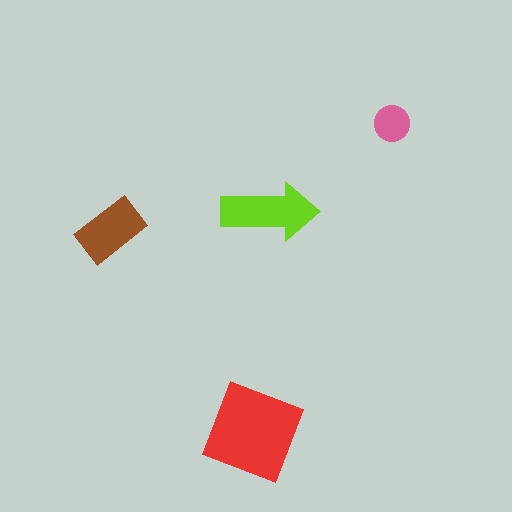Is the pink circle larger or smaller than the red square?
Smaller.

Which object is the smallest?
The pink circle.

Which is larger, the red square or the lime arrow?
The red square.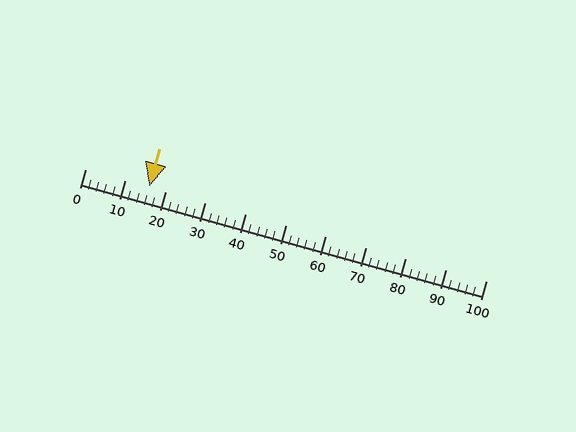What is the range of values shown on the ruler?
The ruler shows values from 0 to 100.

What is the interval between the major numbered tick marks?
The major tick marks are spaced 10 units apart.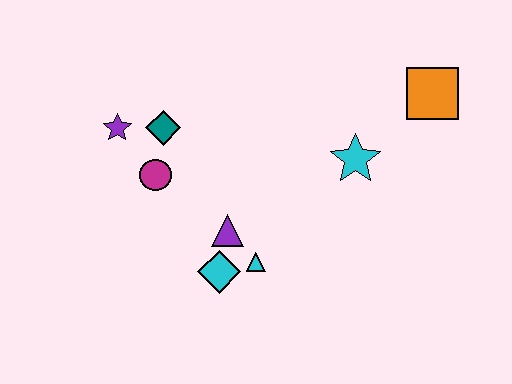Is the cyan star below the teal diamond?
Yes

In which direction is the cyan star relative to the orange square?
The cyan star is to the left of the orange square.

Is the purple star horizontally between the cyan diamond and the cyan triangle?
No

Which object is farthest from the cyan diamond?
The orange square is farthest from the cyan diamond.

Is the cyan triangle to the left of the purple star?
No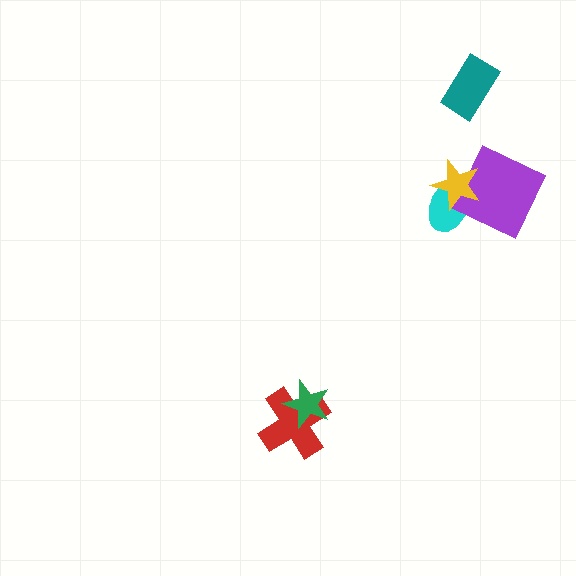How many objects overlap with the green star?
1 object overlaps with the green star.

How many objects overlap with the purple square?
2 objects overlap with the purple square.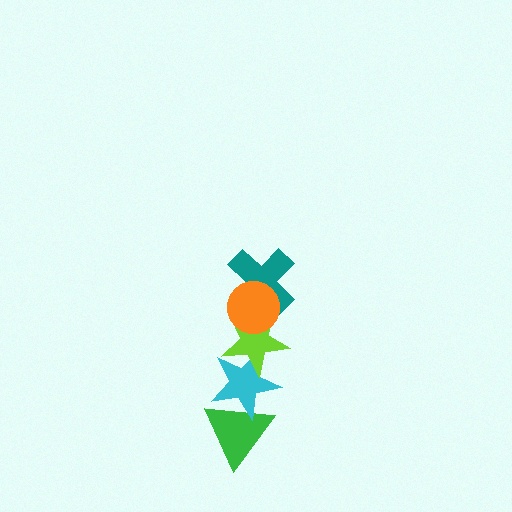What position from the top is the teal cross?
The teal cross is 2nd from the top.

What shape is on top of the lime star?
The teal cross is on top of the lime star.